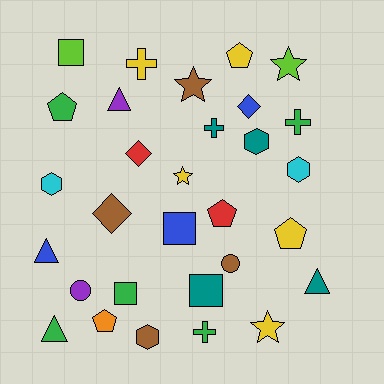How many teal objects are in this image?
There are 4 teal objects.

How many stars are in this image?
There are 4 stars.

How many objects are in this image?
There are 30 objects.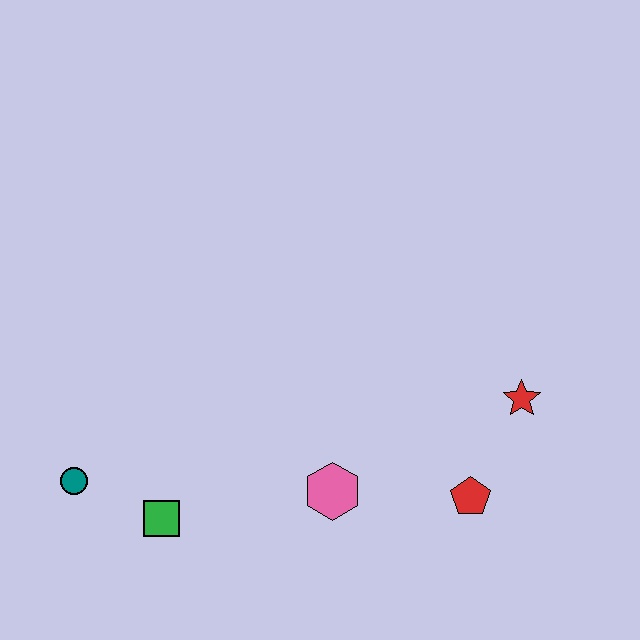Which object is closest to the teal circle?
The green square is closest to the teal circle.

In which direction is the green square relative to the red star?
The green square is to the left of the red star.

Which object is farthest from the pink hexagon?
The teal circle is farthest from the pink hexagon.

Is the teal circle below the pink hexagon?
No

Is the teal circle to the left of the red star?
Yes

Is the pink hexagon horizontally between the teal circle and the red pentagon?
Yes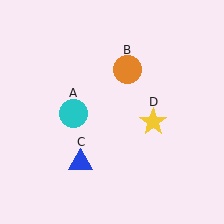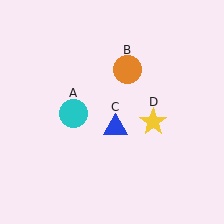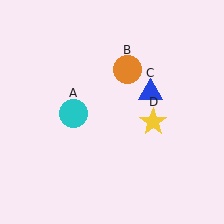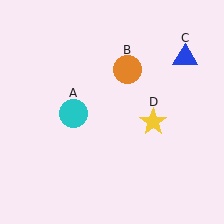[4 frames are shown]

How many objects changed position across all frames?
1 object changed position: blue triangle (object C).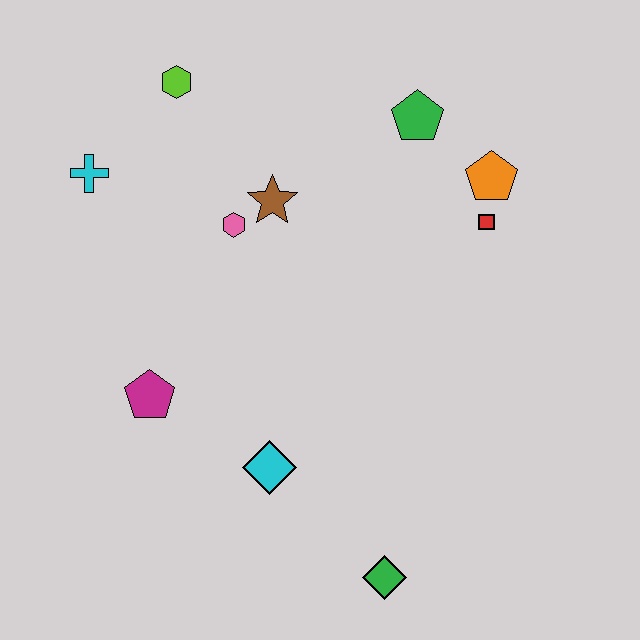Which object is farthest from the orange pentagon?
The green diamond is farthest from the orange pentagon.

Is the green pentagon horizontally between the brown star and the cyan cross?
No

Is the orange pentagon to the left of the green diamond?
No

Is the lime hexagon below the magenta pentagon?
No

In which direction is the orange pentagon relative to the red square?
The orange pentagon is above the red square.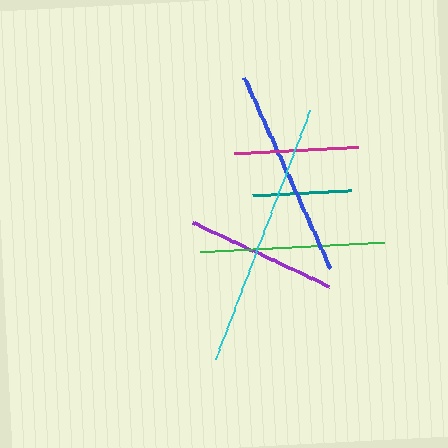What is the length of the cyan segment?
The cyan segment is approximately 266 pixels long.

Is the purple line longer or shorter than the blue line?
The blue line is longer than the purple line.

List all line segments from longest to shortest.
From longest to shortest: cyan, blue, green, purple, magenta, teal.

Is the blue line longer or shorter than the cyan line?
The cyan line is longer than the blue line.